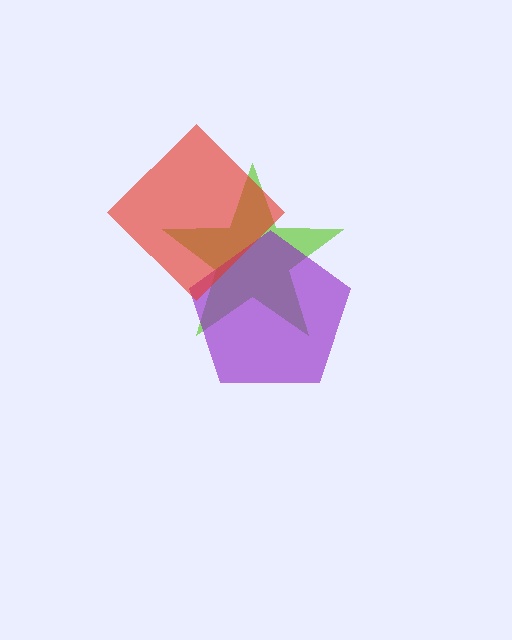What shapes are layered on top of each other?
The layered shapes are: a lime star, a purple pentagon, a red diamond.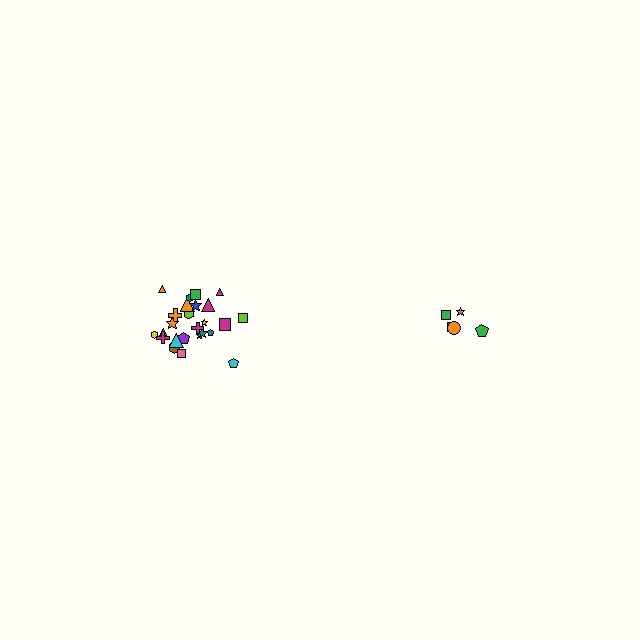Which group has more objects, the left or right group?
The left group.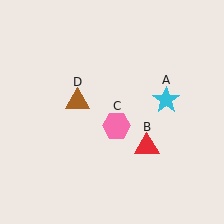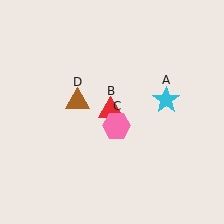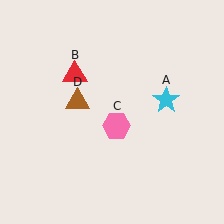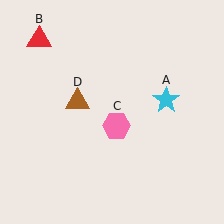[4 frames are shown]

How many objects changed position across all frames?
1 object changed position: red triangle (object B).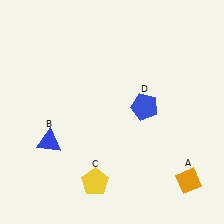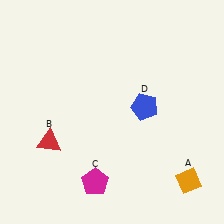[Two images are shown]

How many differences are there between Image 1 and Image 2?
There are 2 differences between the two images.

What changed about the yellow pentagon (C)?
In Image 1, C is yellow. In Image 2, it changed to magenta.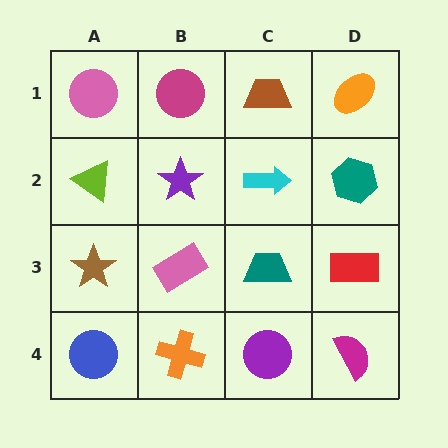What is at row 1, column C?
A brown trapezoid.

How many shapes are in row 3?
4 shapes.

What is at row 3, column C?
A teal trapezoid.